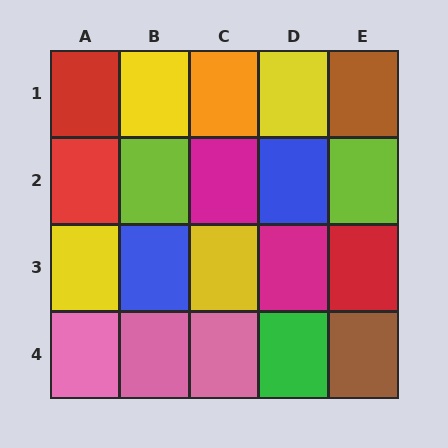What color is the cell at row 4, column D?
Green.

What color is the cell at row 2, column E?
Lime.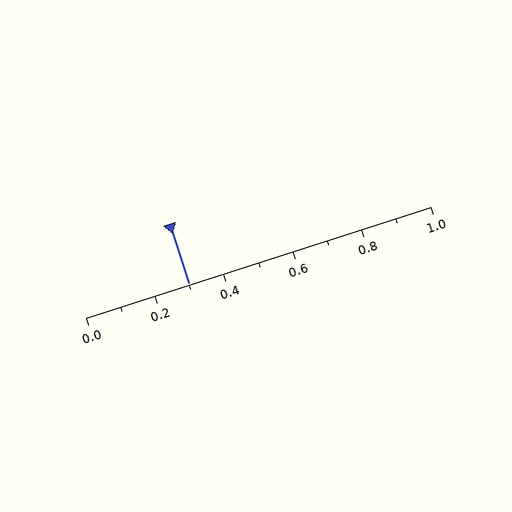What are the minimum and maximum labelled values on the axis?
The axis runs from 0.0 to 1.0.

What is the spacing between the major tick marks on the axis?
The major ticks are spaced 0.2 apart.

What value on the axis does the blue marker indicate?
The marker indicates approximately 0.3.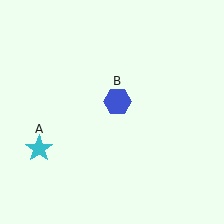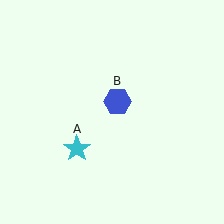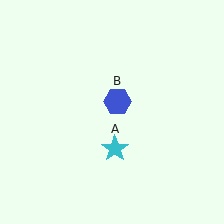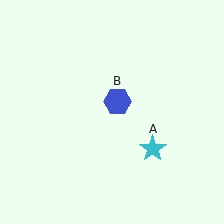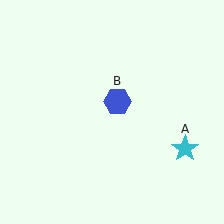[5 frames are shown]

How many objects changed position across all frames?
1 object changed position: cyan star (object A).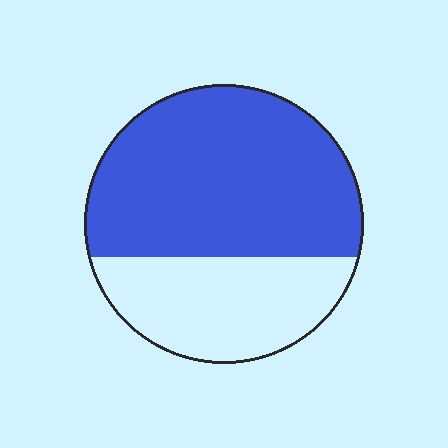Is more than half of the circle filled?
Yes.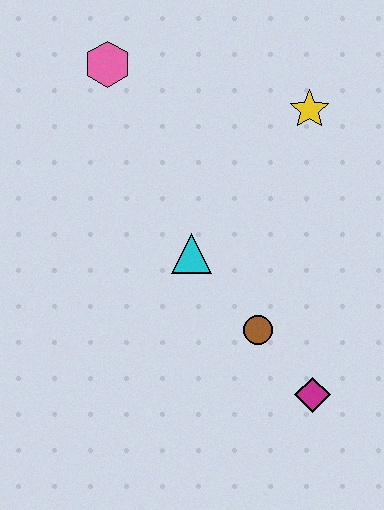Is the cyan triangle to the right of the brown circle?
No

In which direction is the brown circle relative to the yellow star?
The brown circle is below the yellow star.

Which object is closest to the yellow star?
The cyan triangle is closest to the yellow star.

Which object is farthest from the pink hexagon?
The magenta diamond is farthest from the pink hexagon.